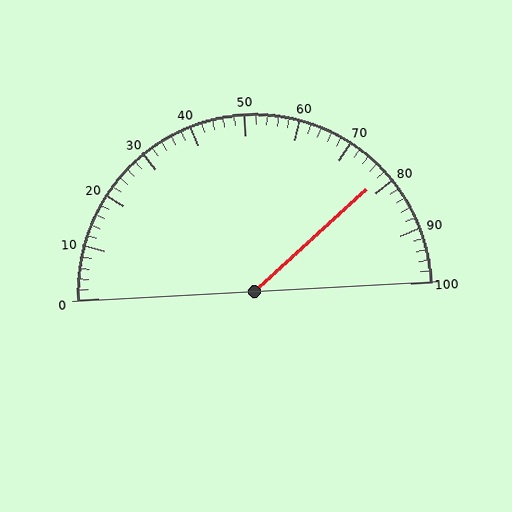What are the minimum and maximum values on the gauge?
The gauge ranges from 0 to 100.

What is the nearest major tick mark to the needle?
The nearest major tick mark is 80.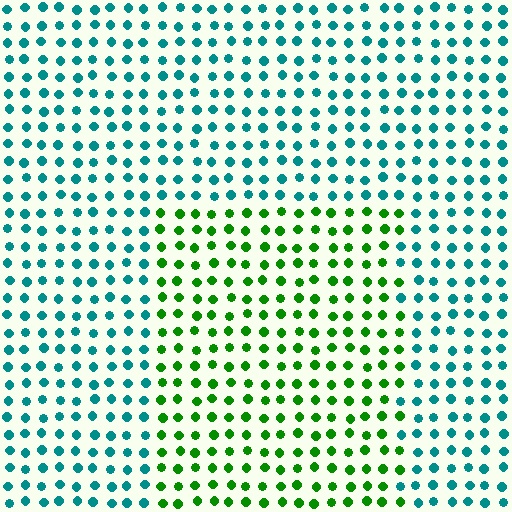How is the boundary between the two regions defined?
The boundary is defined purely by a slight shift in hue (about 60 degrees). Spacing, size, and orientation are identical on both sides.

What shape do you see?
I see a rectangle.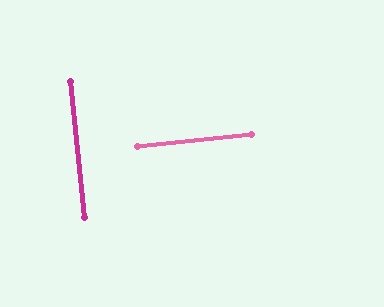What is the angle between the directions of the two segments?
Approximately 90 degrees.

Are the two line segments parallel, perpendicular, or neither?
Perpendicular — they meet at approximately 90°.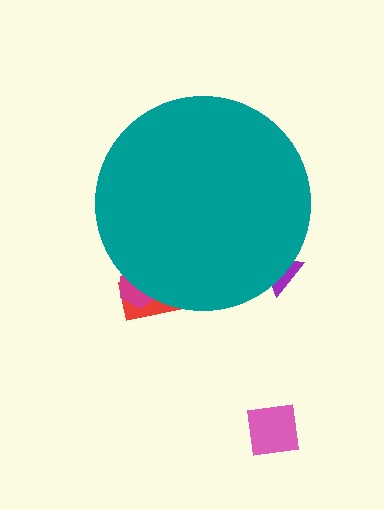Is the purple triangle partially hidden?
Yes, the purple triangle is partially hidden behind the teal circle.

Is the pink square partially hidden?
No, the pink square is fully visible.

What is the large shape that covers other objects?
A teal circle.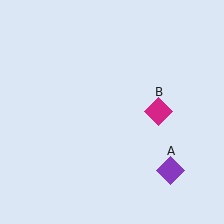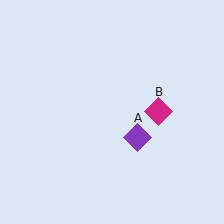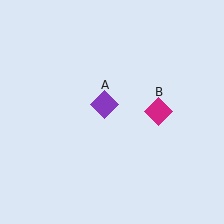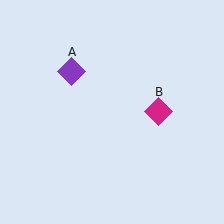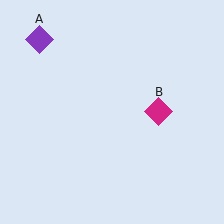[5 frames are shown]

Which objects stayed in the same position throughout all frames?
Magenta diamond (object B) remained stationary.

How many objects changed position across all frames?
1 object changed position: purple diamond (object A).